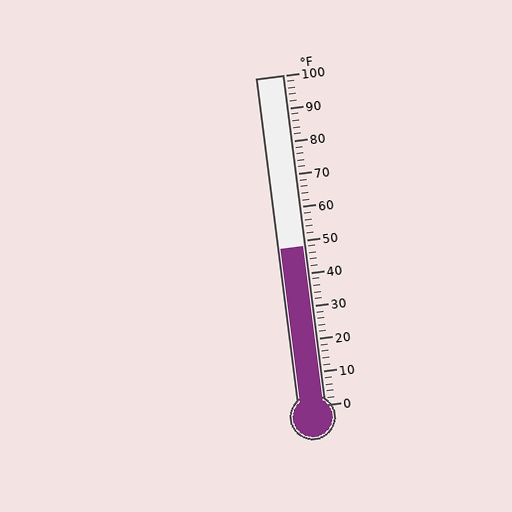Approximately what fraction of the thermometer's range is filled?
The thermometer is filled to approximately 50% of its range.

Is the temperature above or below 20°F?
The temperature is above 20°F.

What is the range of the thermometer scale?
The thermometer scale ranges from 0°F to 100°F.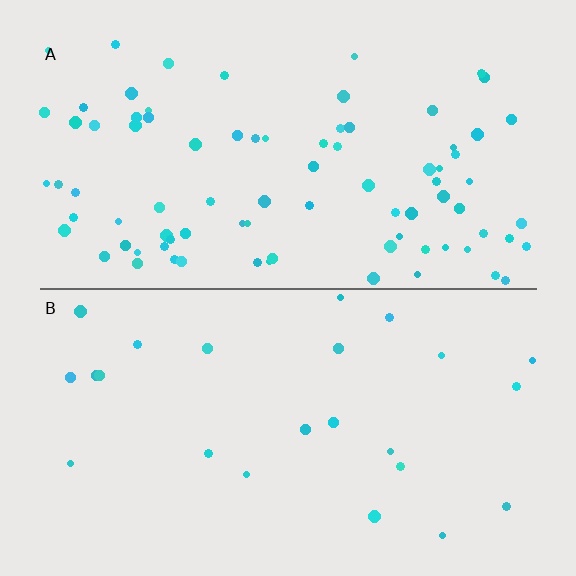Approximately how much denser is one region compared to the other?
Approximately 3.5× — region A over region B.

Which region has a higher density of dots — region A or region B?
A (the top).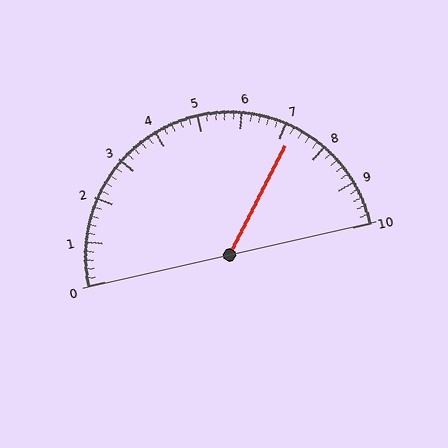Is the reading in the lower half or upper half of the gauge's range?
The reading is in the upper half of the range (0 to 10).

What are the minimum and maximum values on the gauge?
The gauge ranges from 0 to 10.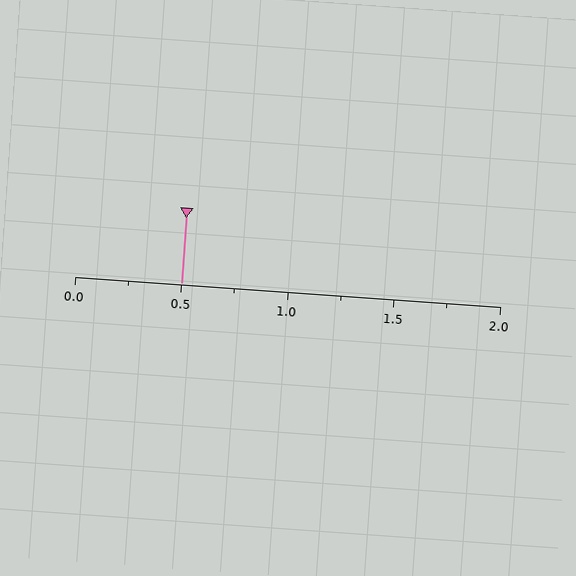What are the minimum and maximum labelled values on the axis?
The axis runs from 0.0 to 2.0.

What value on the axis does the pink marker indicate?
The marker indicates approximately 0.5.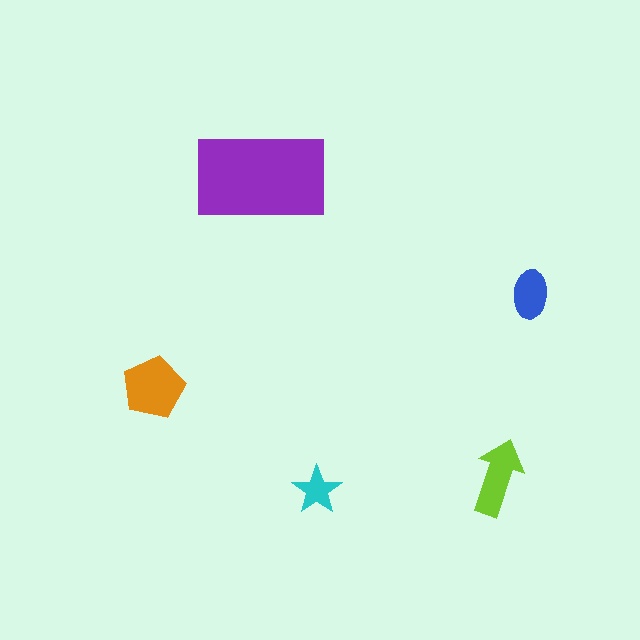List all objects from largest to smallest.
The purple rectangle, the orange pentagon, the lime arrow, the blue ellipse, the cyan star.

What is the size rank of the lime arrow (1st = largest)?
3rd.